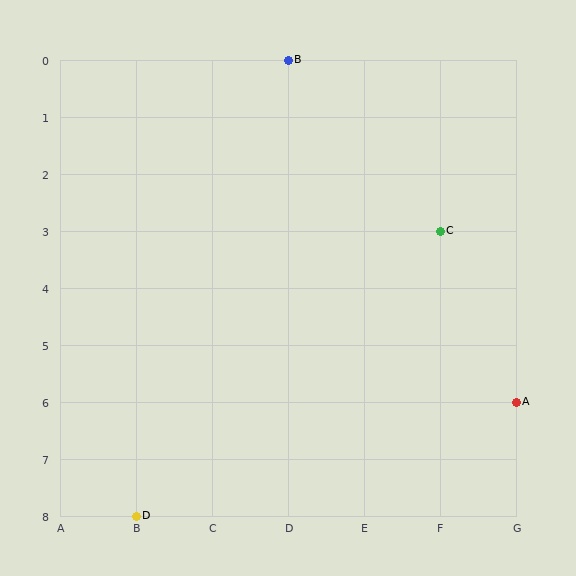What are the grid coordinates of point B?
Point B is at grid coordinates (D, 0).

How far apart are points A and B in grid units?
Points A and B are 3 columns and 6 rows apart (about 6.7 grid units diagonally).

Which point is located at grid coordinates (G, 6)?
Point A is at (G, 6).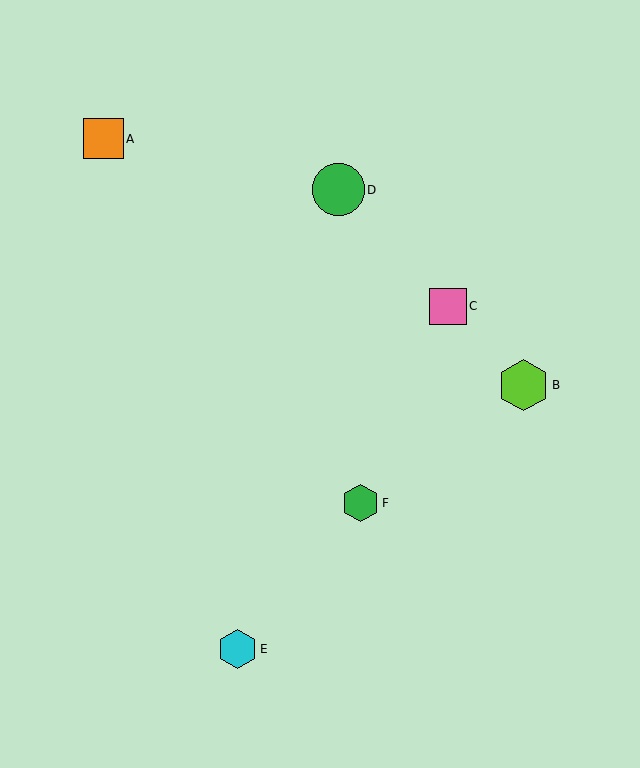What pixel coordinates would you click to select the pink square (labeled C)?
Click at (448, 306) to select the pink square C.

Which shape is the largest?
The green circle (labeled D) is the largest.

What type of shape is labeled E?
Shape E is a cyan hexagon.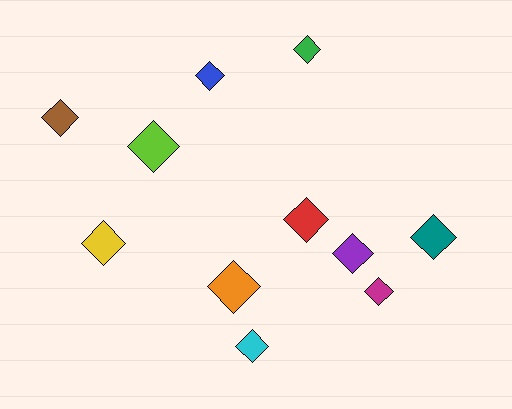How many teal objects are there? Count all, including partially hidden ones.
There is 1 teal object.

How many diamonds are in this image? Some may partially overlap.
There are 11 diamonds.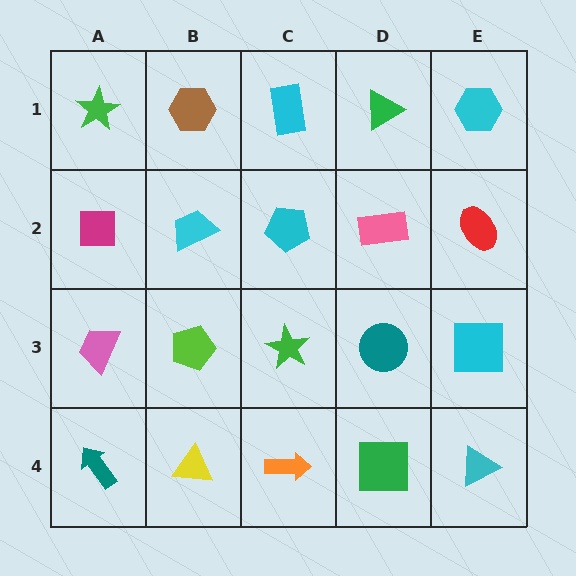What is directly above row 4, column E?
A cyan square.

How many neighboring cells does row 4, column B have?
3.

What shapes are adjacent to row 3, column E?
A red ellipse (row 2, column E), a cyan triangle (row 4, column E), a teal circle (row 3, column D).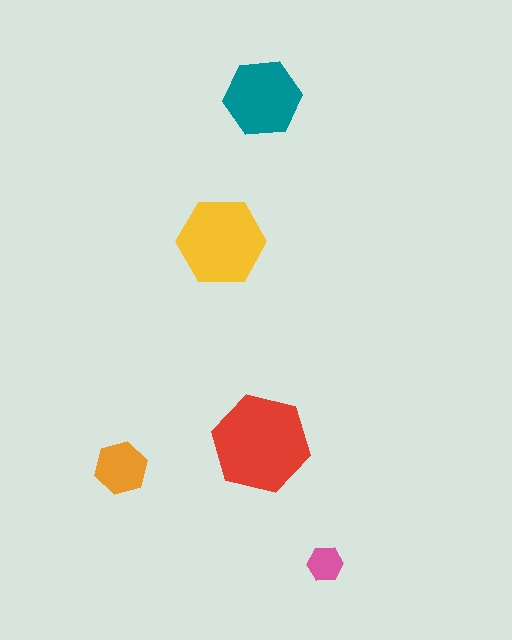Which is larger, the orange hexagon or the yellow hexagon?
The yellow one.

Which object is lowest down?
The pink hexagon is bottommost.